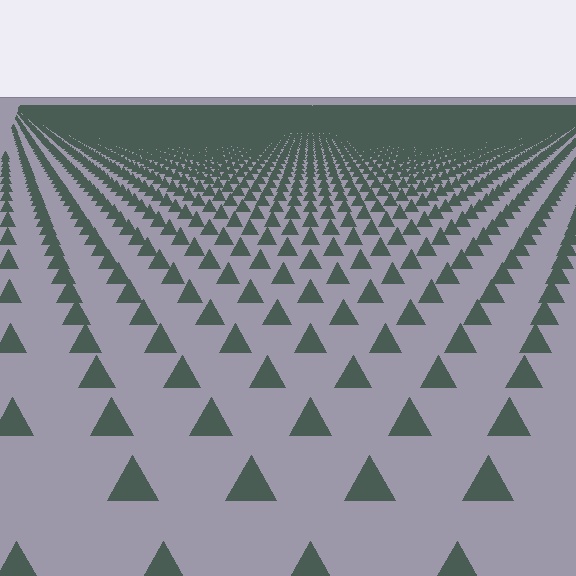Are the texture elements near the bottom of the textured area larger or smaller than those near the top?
Larger. Near the bottom, elements are closer to the viewer and appear at a bigger on-screen size.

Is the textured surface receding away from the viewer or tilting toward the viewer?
The surface is receding away from the viewer. Texture elements get smaller and denser toward the top.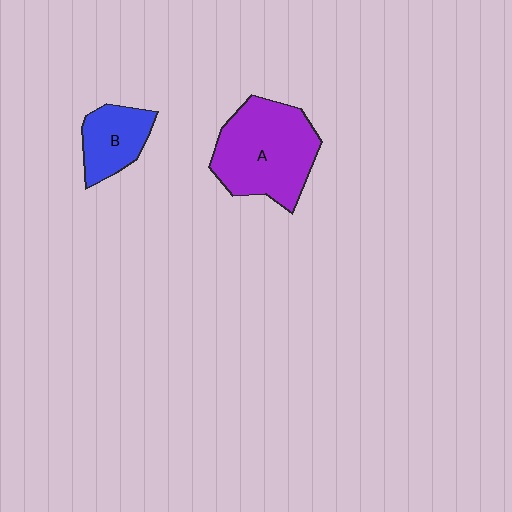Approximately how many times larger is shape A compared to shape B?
Approximately 2.1 times.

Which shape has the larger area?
Shape A (purple).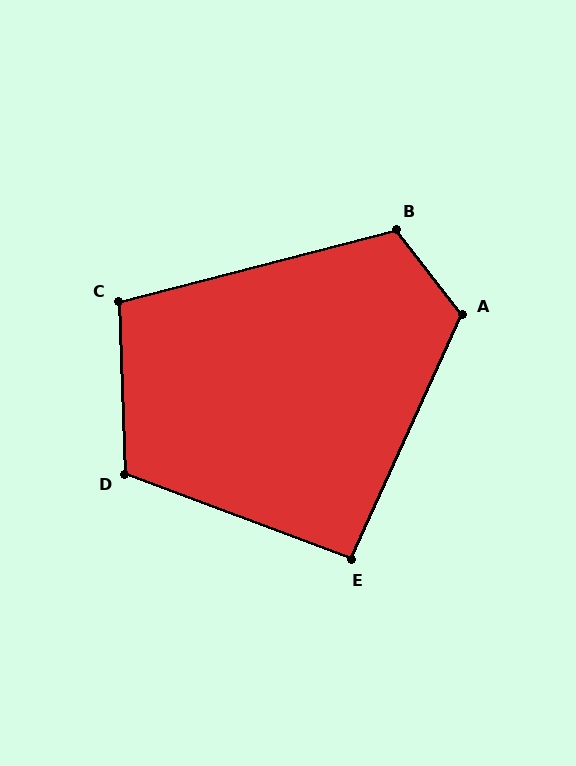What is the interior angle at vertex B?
Approximately 113 degrees (obtuse).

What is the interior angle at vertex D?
Approximately 112 degrees (obtuse).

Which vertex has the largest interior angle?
A, at approximately 117 degrees.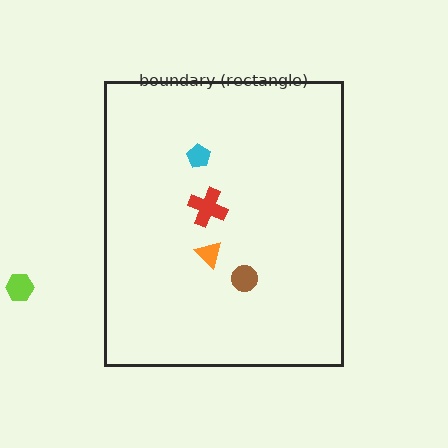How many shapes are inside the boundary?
4 inside, 1 outside.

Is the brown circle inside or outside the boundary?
Inside.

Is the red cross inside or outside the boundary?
Inside.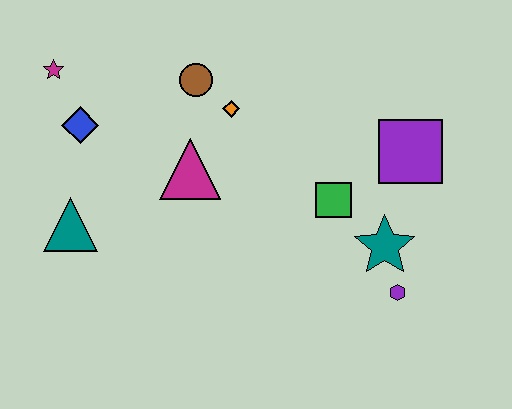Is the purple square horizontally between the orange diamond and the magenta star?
No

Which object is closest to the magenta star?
The blue diamond is closest to the magenta star.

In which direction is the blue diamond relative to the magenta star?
The blue diamond is below the magenta star.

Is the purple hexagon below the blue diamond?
Yes